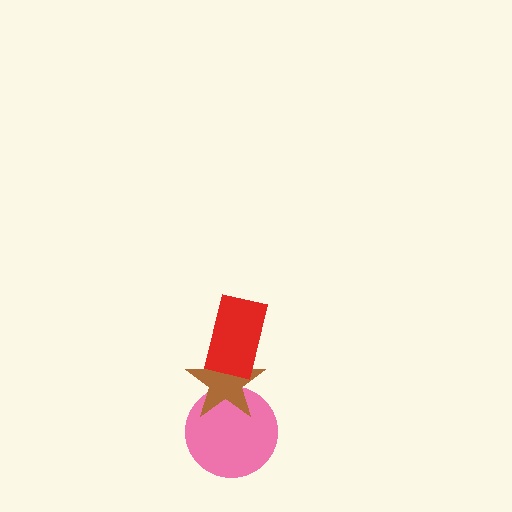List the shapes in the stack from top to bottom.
From top to bottom: the red rectangle, the brown star, the pink circle.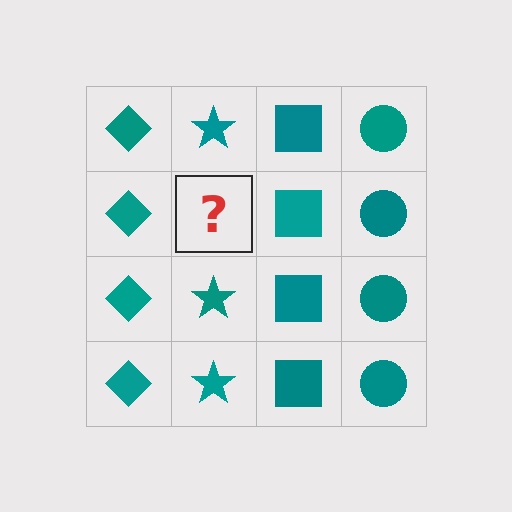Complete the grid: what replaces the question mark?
The question mark should be replaced with a teal star.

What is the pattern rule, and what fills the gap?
The rule is that each column has a consistent shape. The gap should be filled with a teal star.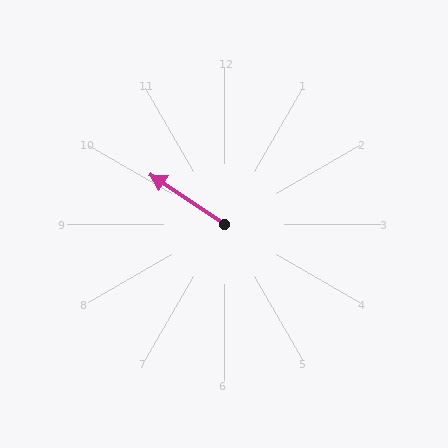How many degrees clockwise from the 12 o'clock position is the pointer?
Approximately 304 degrees.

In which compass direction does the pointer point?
Northwest.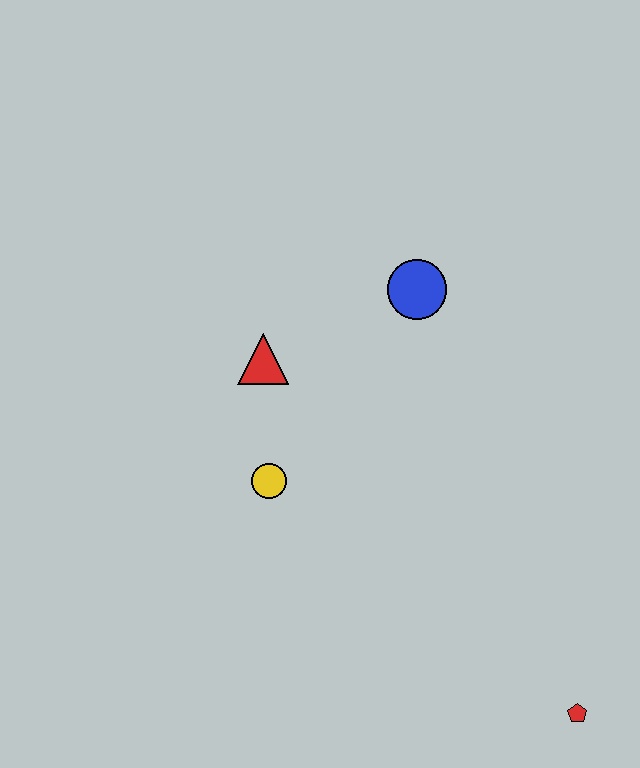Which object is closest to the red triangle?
The yellow circle is closest to the red triangle.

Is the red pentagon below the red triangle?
Yes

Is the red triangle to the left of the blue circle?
Yes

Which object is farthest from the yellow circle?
The red pentagon is farthest from the yellow circle.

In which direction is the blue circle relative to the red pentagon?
The blue circle is above the red pentagon.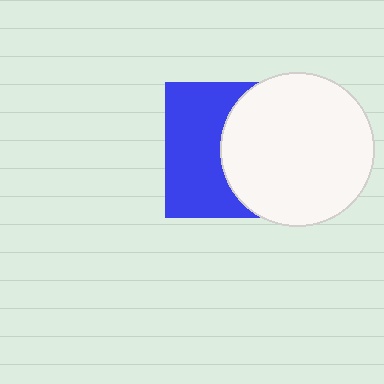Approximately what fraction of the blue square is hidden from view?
Roughly 51% of the blue square is hidden behind the white circle.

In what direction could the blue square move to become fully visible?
The blue square could move left. That would shift it out from behind the white circle entirely.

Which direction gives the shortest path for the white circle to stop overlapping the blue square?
Moving right gives the shortest separation.